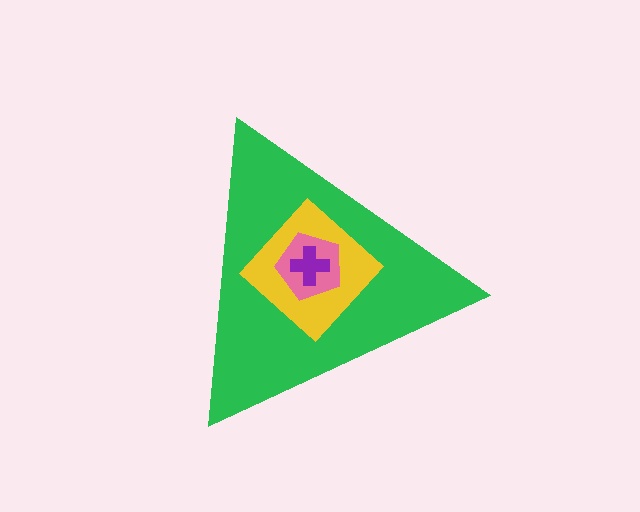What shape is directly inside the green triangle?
The yellow diamond.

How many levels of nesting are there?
4.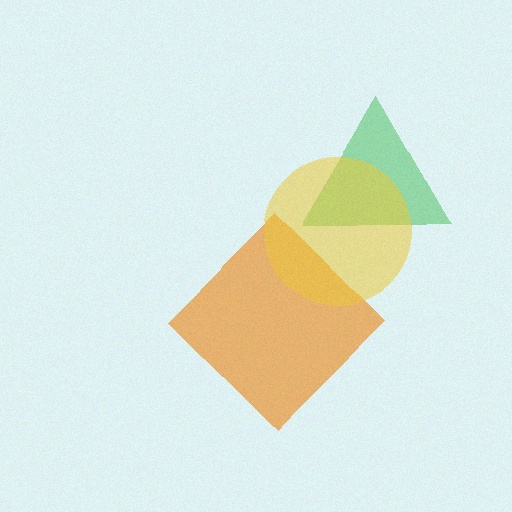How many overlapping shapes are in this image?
There are 3 overlapping shapes in the image.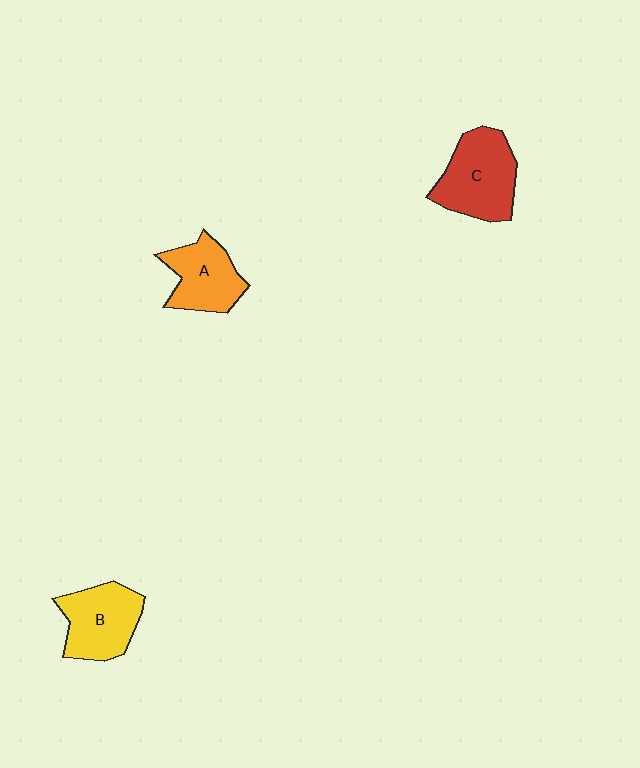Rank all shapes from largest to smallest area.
From largest to smallest: C (red), B (yellow), A (orange).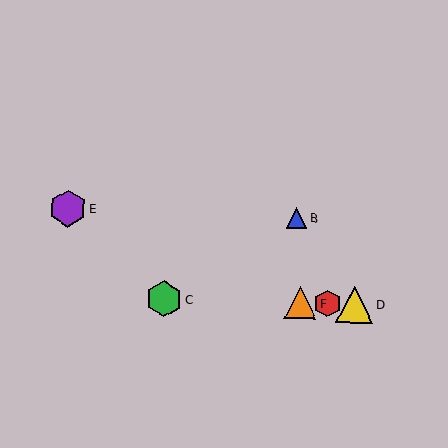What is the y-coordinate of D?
Object D is at y≈304.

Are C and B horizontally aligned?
No, C is at y≈299 and B is at y≈218.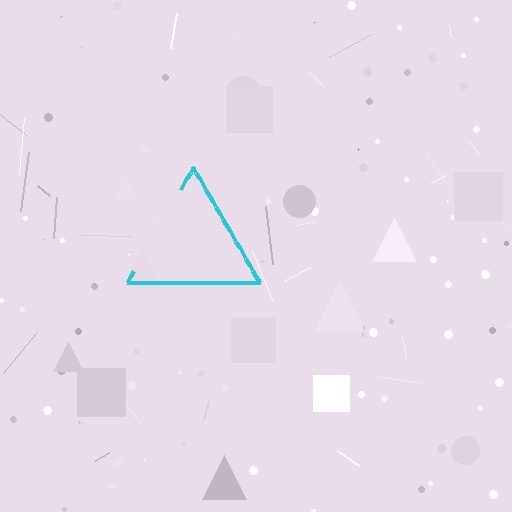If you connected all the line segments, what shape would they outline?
They would outline a triangle.